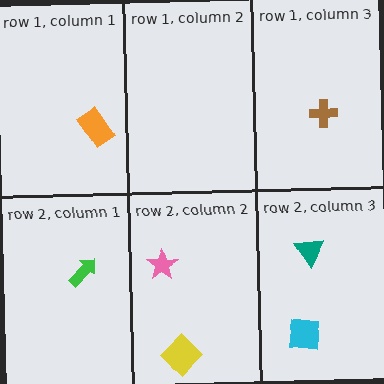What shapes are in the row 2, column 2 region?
The pink star, the yellow diamond.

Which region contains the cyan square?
The row 2, column 3 region.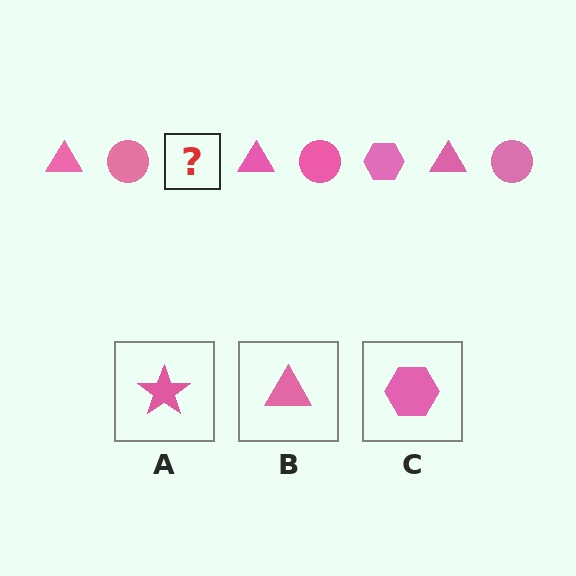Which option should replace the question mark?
Option C.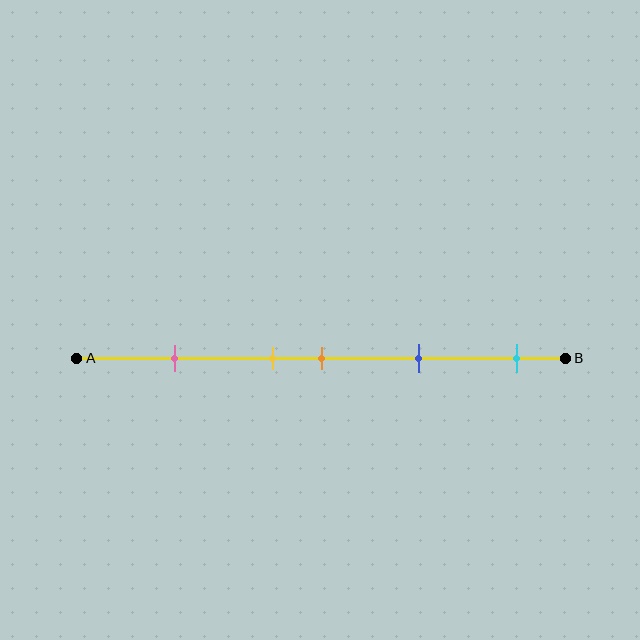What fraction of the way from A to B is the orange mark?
The orange mark is approximately 50% (0.5) of the way from A to B.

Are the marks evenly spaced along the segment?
No, the marks are not evenly spaced.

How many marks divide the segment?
There are 5 marks dividing the segment.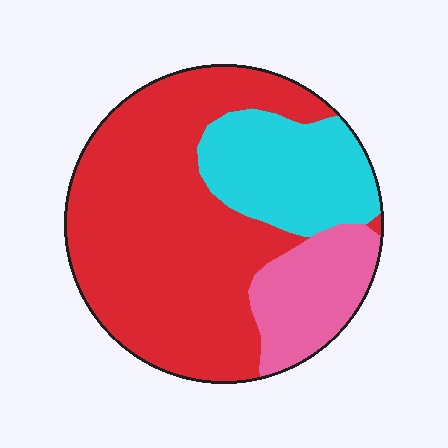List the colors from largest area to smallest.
From largest to smallest: red, cyan, pink.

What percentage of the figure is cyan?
Cyan covers around 20% of the figure.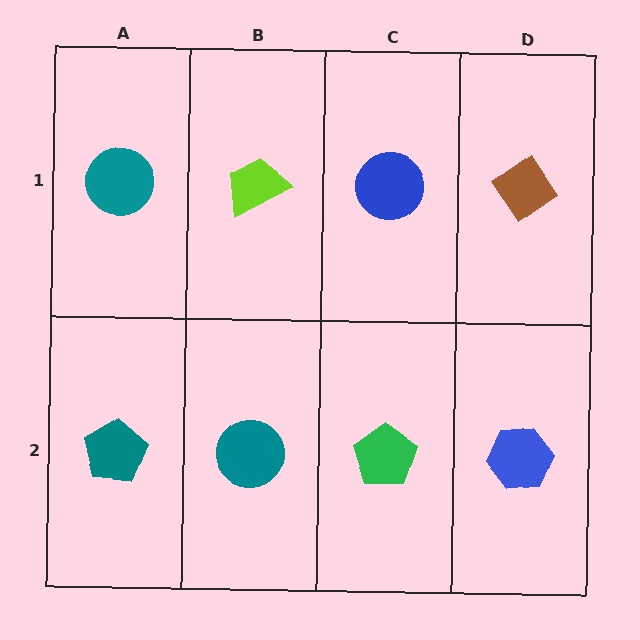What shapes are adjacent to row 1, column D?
A blue hexagon (row 2, column D), a blue circle (row 1, column C).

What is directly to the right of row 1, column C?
A brown diamond.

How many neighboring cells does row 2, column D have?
2.